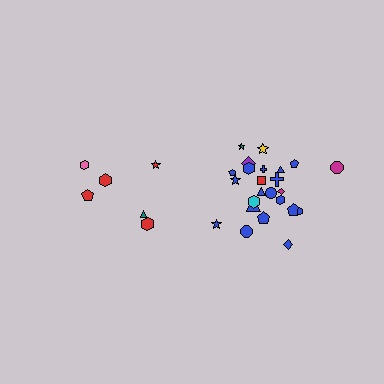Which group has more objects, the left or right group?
The right group.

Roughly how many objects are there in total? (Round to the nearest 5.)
Roughly 30 objects in total.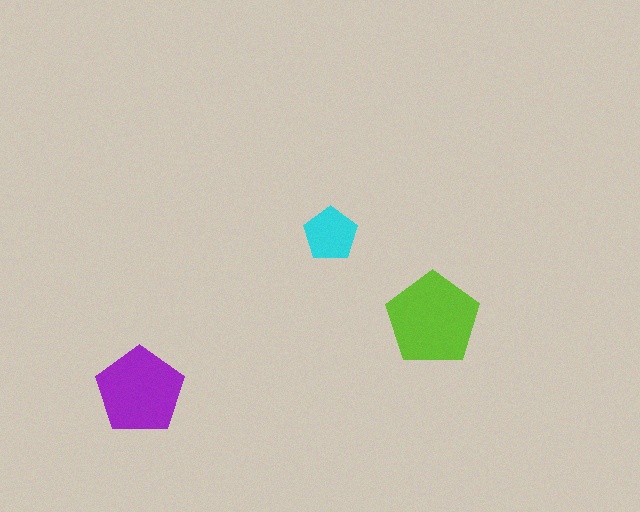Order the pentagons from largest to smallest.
the lime one, the purple one, the cyan one.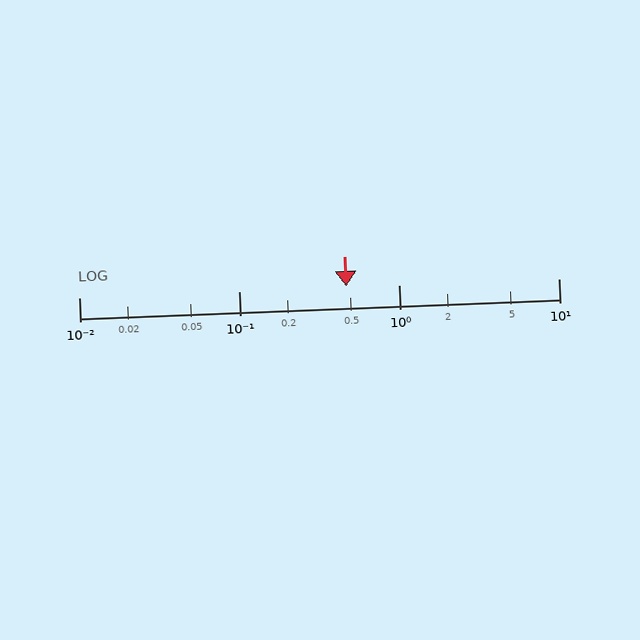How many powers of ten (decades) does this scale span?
The scale spans 3 decades, from 0.01 to 10.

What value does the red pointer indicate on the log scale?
The pointer indicates approximately 0.47.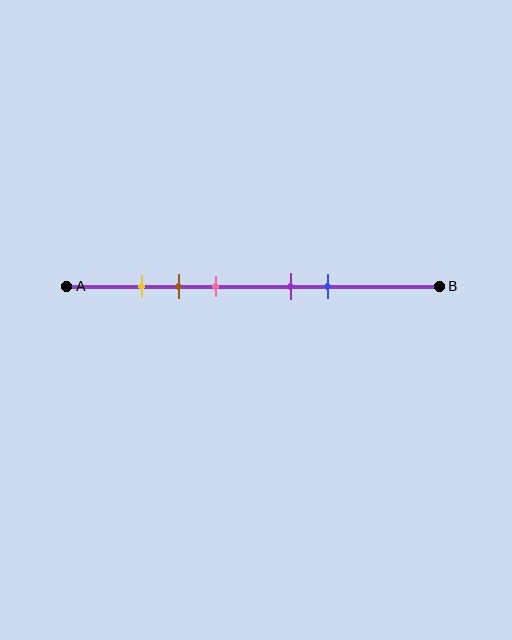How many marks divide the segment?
There are 5 marks dividing the segment.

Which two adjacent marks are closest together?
The yellow and brown marks are the closest adjacent pair.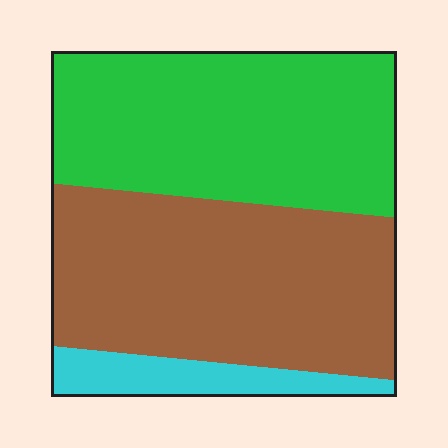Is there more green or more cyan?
Green.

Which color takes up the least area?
Cyan, at roughly 10%.